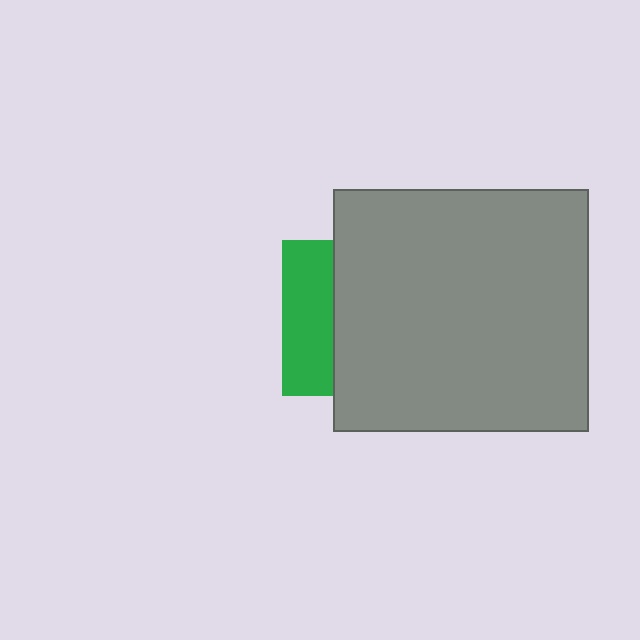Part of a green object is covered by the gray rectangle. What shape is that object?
It is a square.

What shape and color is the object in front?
The object in front is a gray rectangle.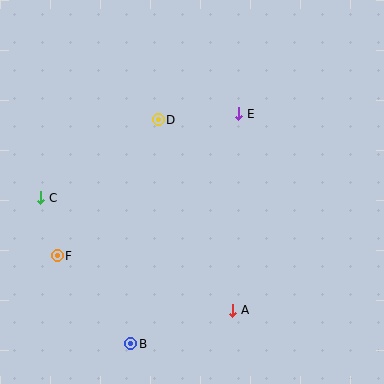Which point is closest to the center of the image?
Point D at (158, 120) is closest to the center.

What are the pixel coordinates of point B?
Point B is at (131, 344).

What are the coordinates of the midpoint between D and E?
The midpoint between D and E is at (198, 117).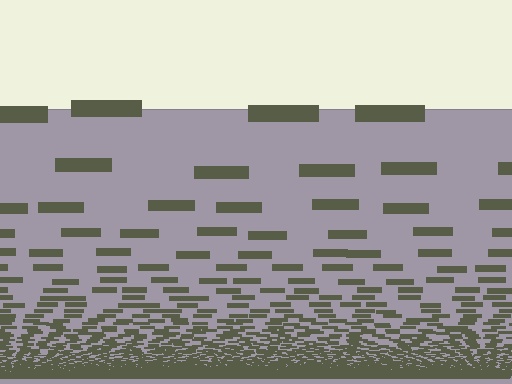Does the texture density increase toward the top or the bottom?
Density increases toward the bottom.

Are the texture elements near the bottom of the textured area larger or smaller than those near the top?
Smaller. The gradient is inverted — elements near the bottom are smaller and denser.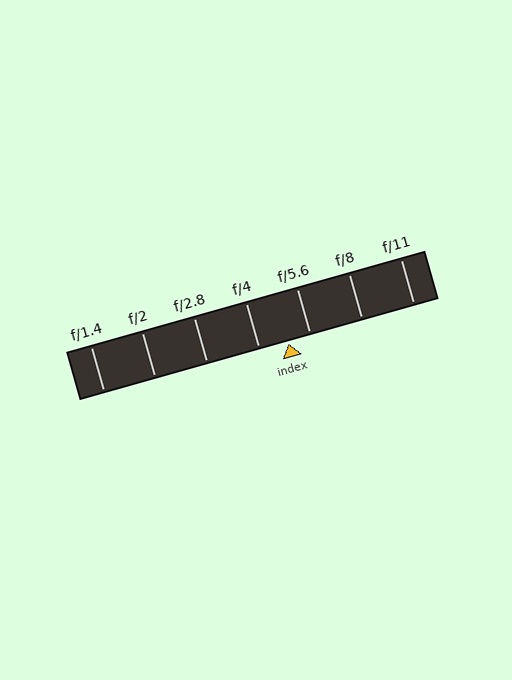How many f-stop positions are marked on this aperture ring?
There are 7 f-stop positions marked.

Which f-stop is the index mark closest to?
The index mark is closest to f/5.6.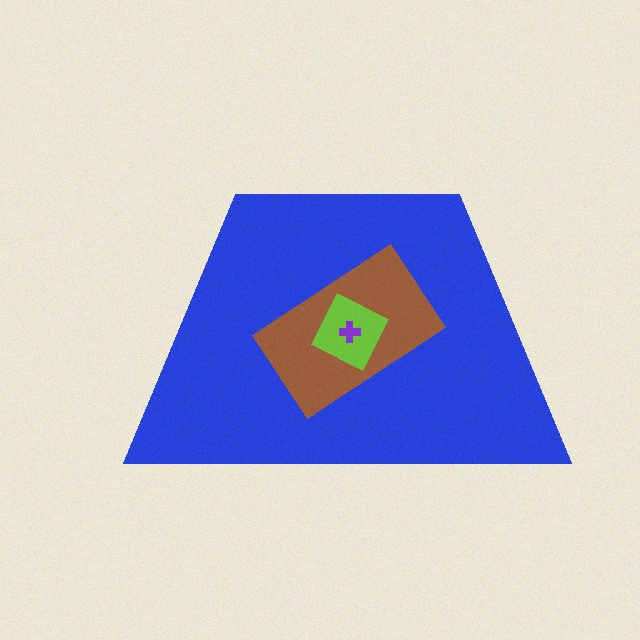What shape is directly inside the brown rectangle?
The lime diamond.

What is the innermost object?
The purple cross.